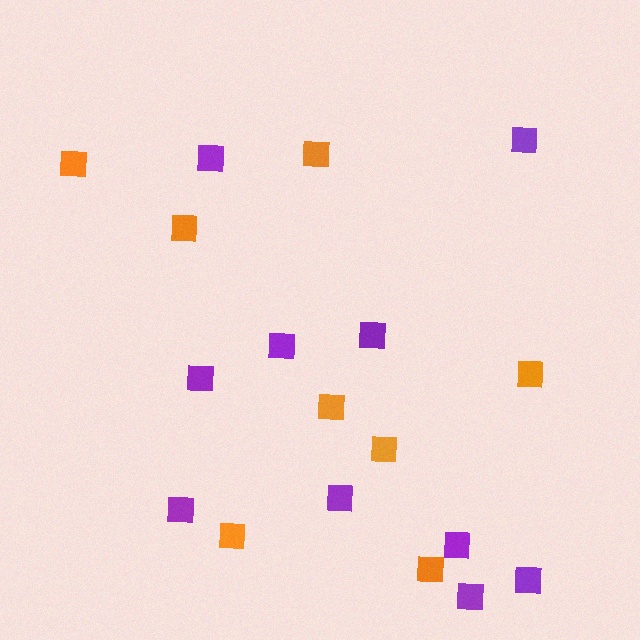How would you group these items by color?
There are 2 groups: one group of purple squares (10) and one group of orange squares (8).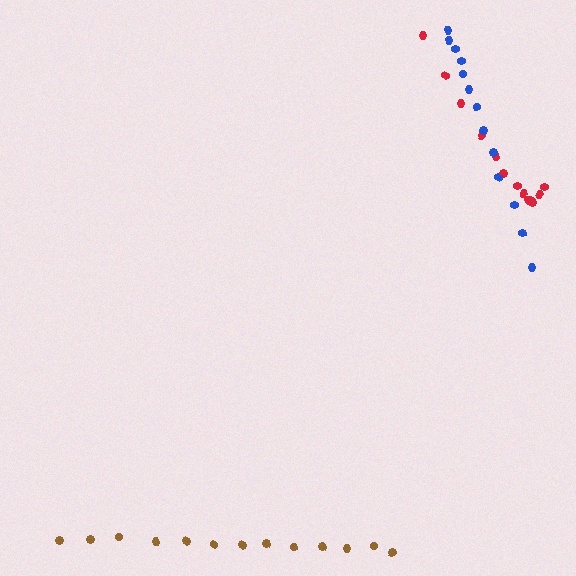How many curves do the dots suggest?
There are 3 distinct paths.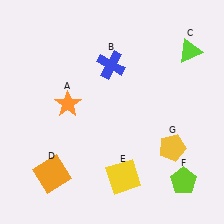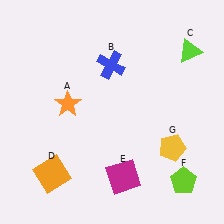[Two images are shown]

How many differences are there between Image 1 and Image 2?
There is 1 difference between the two images.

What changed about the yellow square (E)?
In Image 1, E is yellow. In Image 2, it changed to magenta.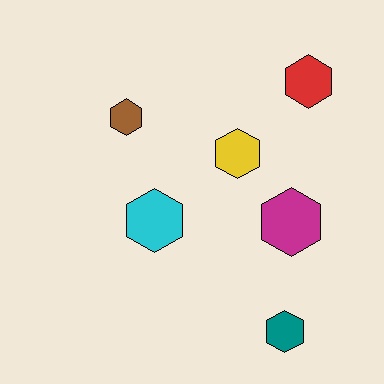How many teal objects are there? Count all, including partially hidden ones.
There is 1 teal object.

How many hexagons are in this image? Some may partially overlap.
There are 6 hexagons.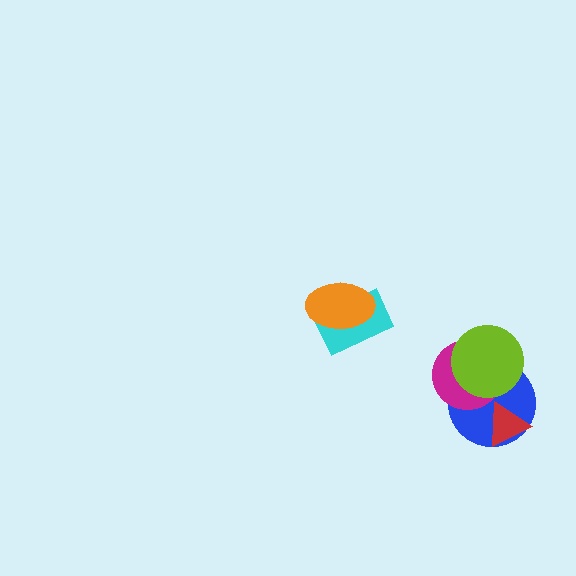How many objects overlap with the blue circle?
3 objects overlap with the blue circle.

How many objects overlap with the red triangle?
1 object overlaps with the red triangle.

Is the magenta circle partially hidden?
Yes, it is partially covered by another shape.